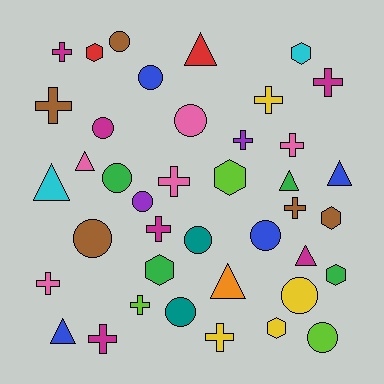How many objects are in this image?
There are 40 objects.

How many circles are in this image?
There are 12 circles.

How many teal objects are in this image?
There are 2 teal objects.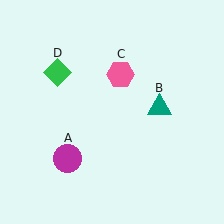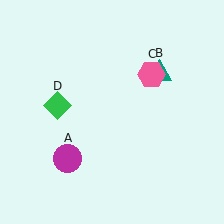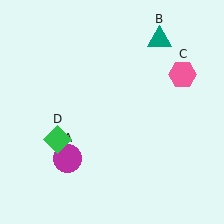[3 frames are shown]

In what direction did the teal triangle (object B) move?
The teal triangle (object B) moved up.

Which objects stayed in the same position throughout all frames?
Magenta circle (object A) remained stationary.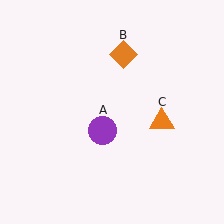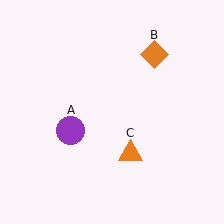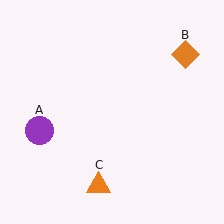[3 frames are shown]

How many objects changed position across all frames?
3 objects changed position: purple circle (object A), orange diamond (object B), orange triangle (object C).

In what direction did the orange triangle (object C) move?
The orange triangle (object C) moved down and to the left.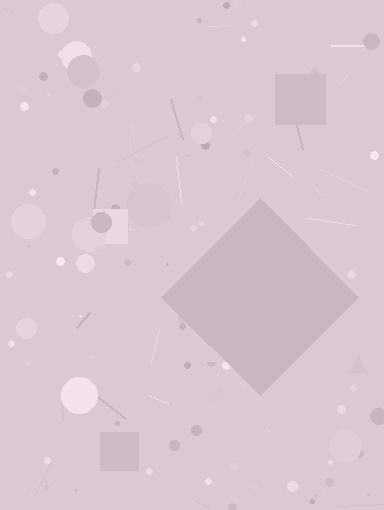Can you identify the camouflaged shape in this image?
The camouflaged shape is a diamond.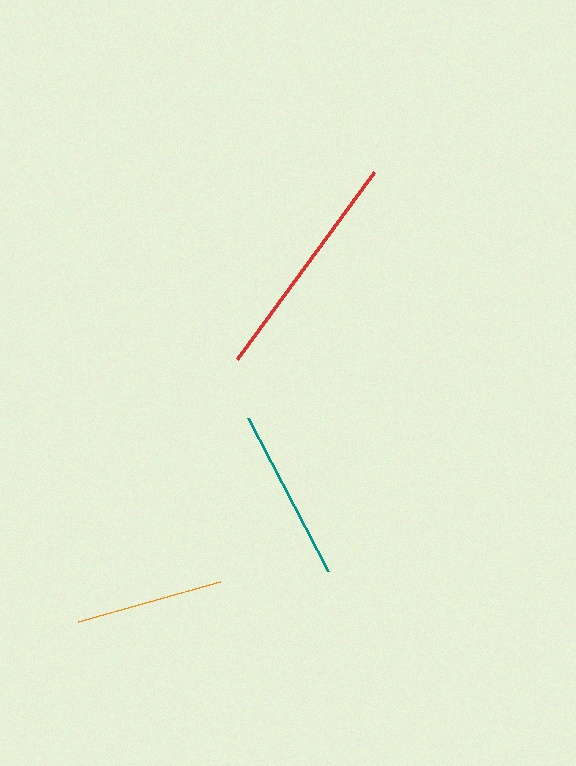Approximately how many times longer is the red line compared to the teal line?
The red line is approximately 1.3 times the length of the teal line.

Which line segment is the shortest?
The orange line is the shortest at approximately 148 pixels.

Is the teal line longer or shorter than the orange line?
The teal line is longer than the orange line.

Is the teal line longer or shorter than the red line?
The red line is longer than the teal line.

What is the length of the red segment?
The red segment is approximately 232 pixels long.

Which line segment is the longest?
The red line is the longest at approximately 232 pixels.